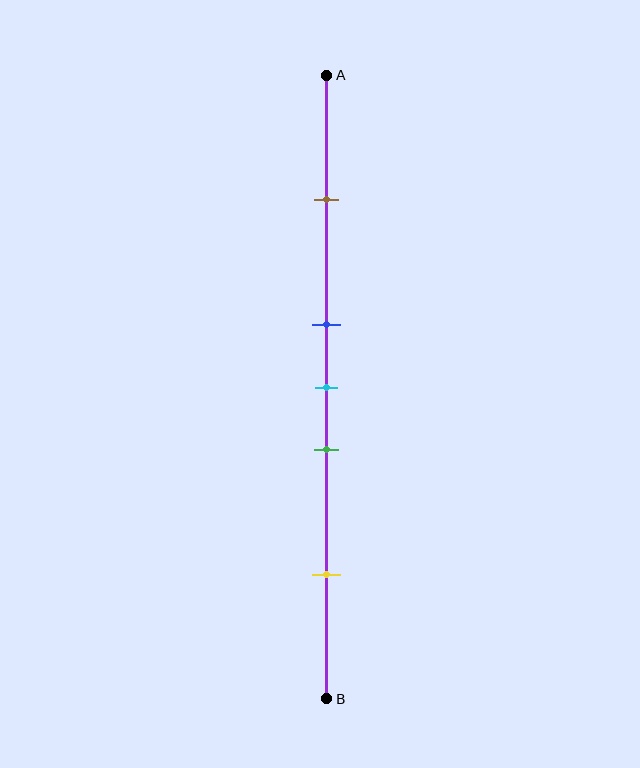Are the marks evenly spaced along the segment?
No, the marks are not evenly spaced.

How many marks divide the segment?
There are 5 marks dividing the segment.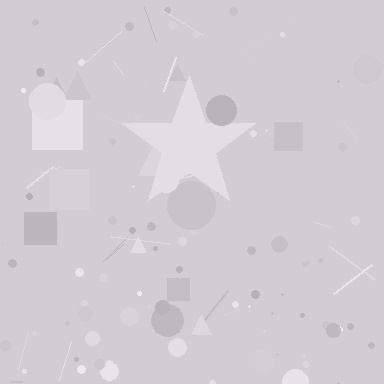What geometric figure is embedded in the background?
A star is embedded in the background.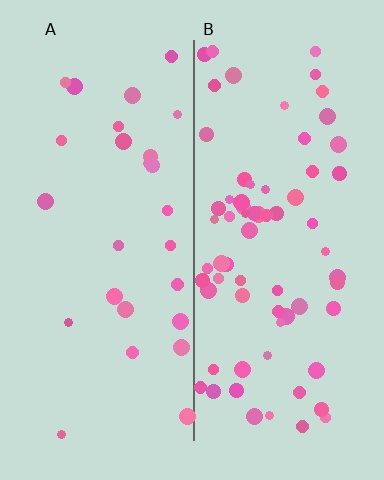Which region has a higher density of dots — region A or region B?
B (the right).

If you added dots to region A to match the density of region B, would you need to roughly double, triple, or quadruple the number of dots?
Approximately triple.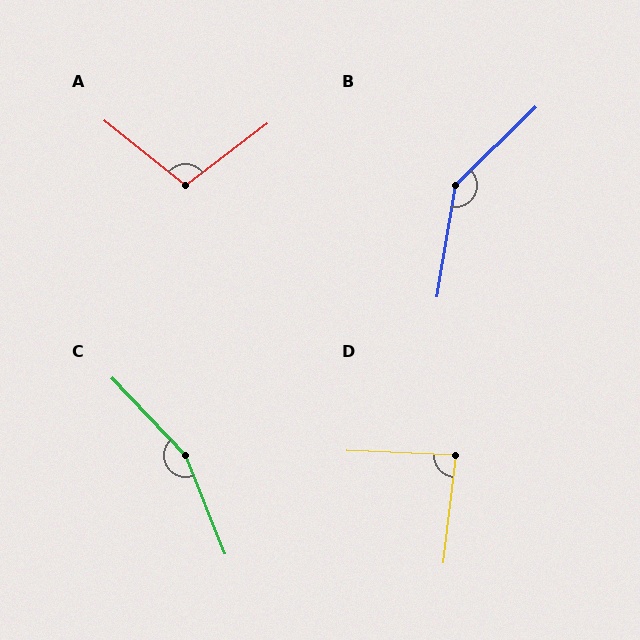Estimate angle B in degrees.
Approximately 144 degrees.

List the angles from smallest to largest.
D (86°), A (104°), B (144°), C (159°).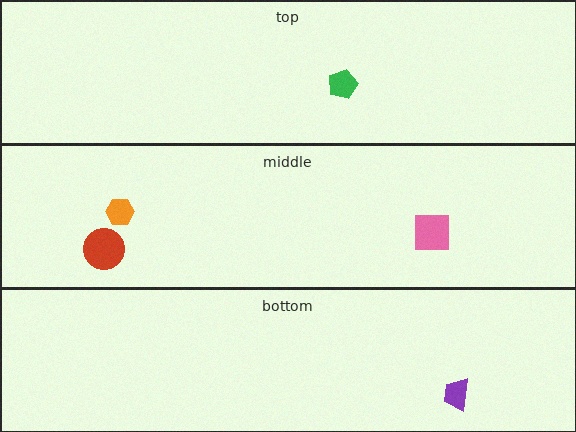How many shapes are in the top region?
1.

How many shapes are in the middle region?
3.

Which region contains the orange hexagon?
The middle region.